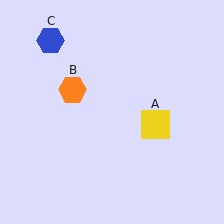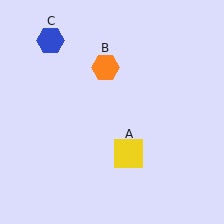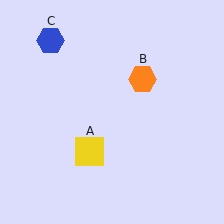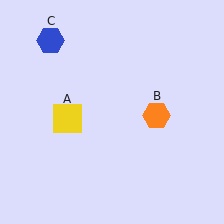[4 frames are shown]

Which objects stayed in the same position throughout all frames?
Blue hexagon (object C) remained stationary.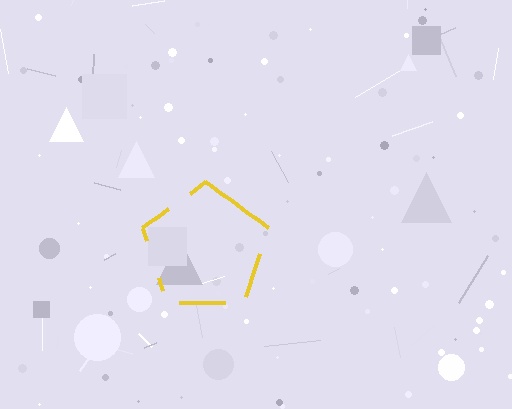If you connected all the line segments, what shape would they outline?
They would outline a pentagon.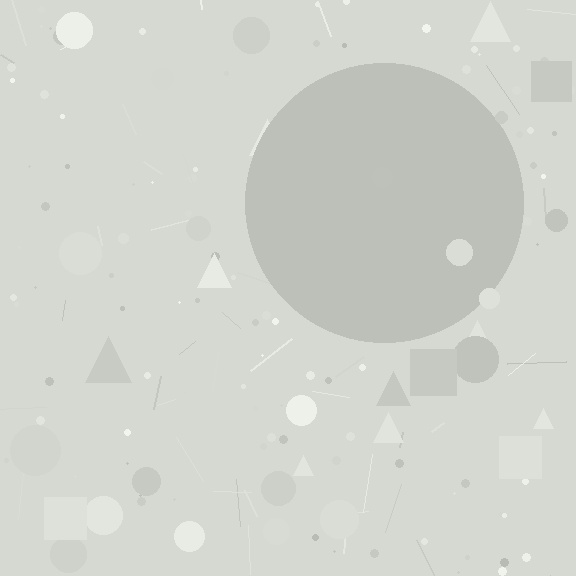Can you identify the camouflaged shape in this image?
The camouflaged shape is a circle.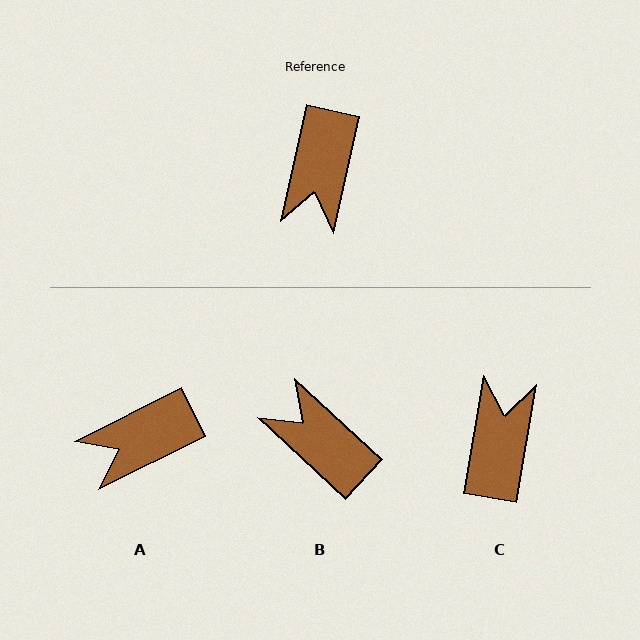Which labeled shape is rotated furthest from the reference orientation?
C, about 178 degrees away.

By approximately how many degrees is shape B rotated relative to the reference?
Approximately 120 degrees clockwise.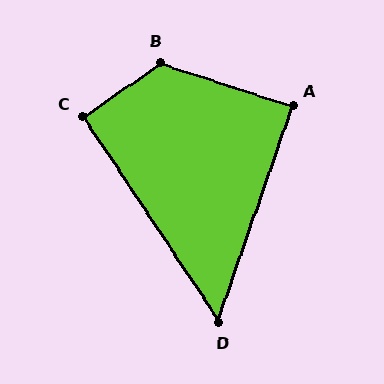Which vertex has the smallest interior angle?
D, at approximately 53 degrees.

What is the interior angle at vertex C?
Approximately 91 degrees (approximately right).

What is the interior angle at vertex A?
Approximately 89 degrees (approximately right).